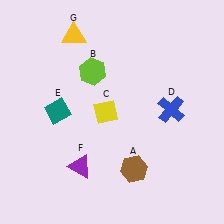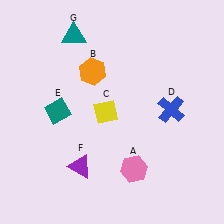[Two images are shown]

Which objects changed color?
A changed from brown to pink. B changed from lime to orange. G changed from yellow to teal.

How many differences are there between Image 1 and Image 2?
There are 3 differences between the two images.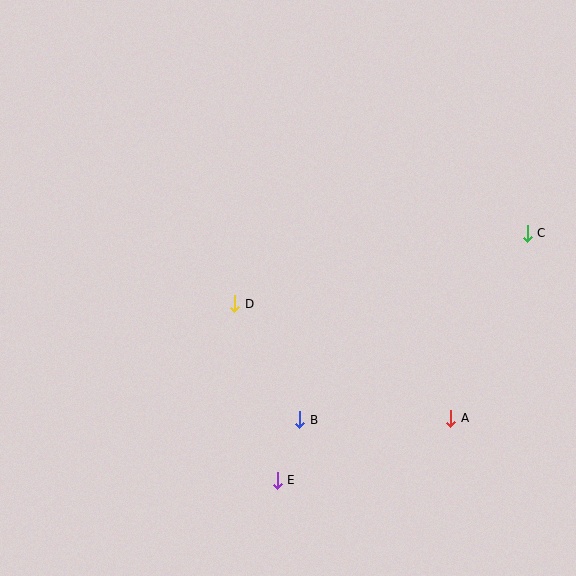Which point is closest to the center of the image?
Point D at (235, 304) is closest to the center.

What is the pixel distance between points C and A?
The distance between C and A is 200 pixels.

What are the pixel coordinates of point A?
Point A is at (451, 418).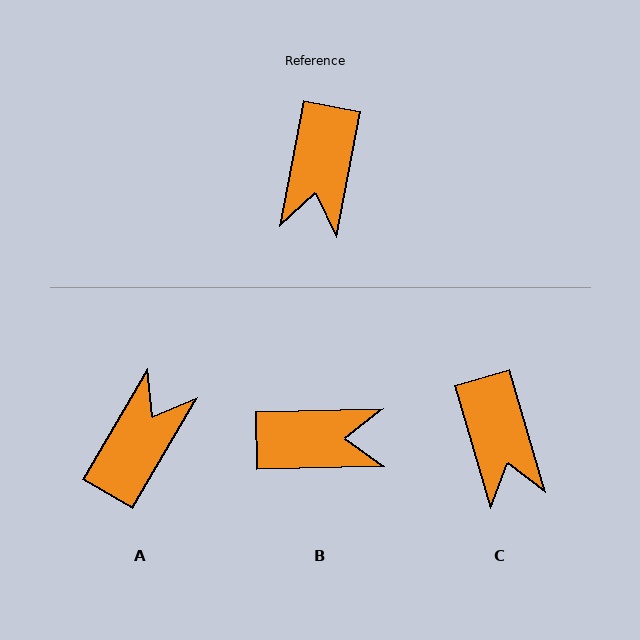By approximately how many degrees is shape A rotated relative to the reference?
Approximately 161 degrees counter-clockwise.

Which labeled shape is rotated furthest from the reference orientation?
A, about 161 degrees away.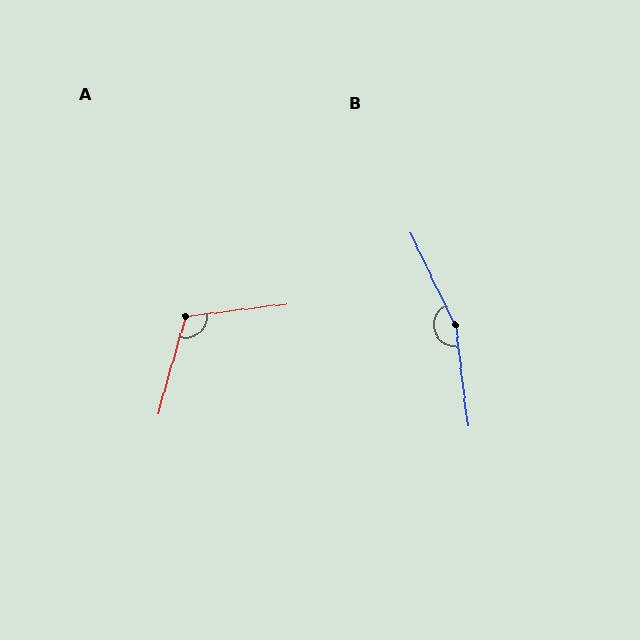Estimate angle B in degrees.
Approximately 161 degrees.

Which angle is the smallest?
A, at approximately 113 degrees.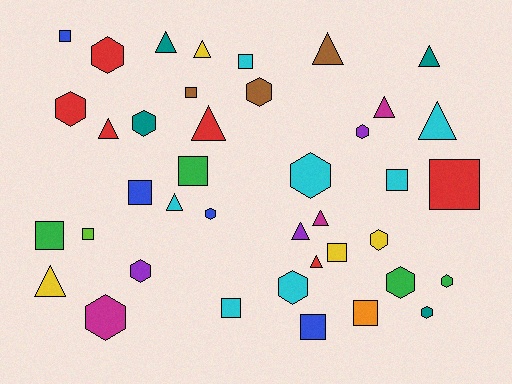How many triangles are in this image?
There are 13 triangles.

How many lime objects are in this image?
There is 1 lime object.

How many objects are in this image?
There are 40 objects.